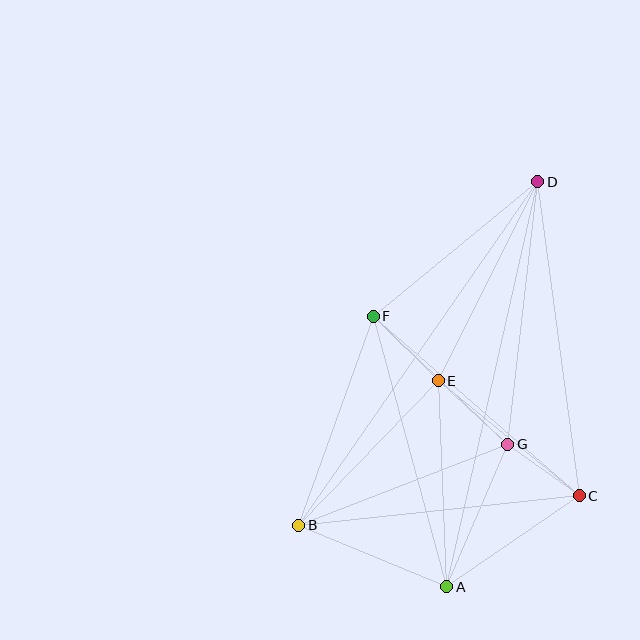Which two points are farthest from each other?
Points B and D are farthest from each other.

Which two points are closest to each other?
Points C and G are closest to each other.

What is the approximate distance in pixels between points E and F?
The distance between E and F is approximately 92 pixels.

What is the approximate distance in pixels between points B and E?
The distance between B and E is approximately 201 pixels.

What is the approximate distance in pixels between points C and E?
The distance between C and E is approximately 182 pixels.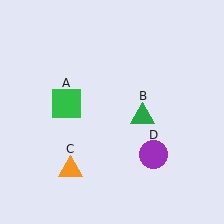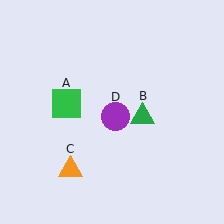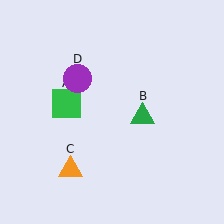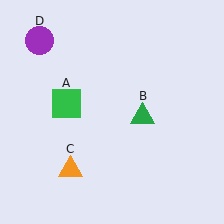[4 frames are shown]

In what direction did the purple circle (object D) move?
The purple circle (object D) moved up and to the left.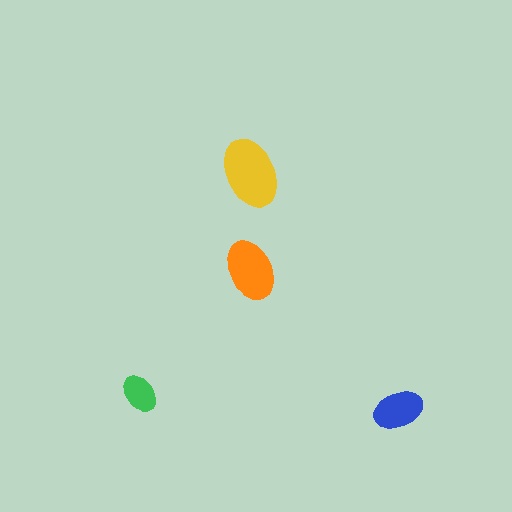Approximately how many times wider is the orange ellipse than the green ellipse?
About 1.5 times wider.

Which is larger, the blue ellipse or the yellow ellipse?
The yellow one.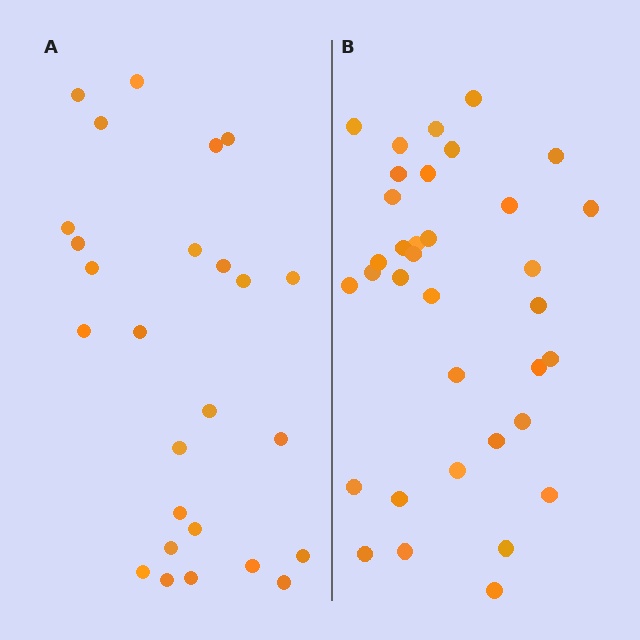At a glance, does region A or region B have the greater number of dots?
Region B (the right region) has more dots.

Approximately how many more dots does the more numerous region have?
Region B has roughly 8 or so more dots than region A.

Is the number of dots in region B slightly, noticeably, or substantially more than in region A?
Region B has noticeably more, but not dramatically so. The ratio is roughly 1.3 to 1.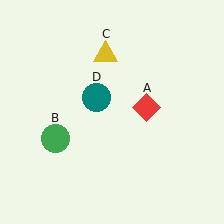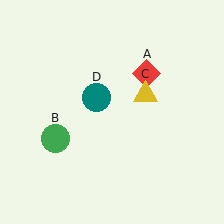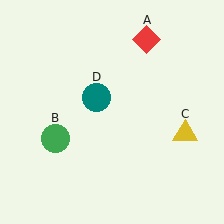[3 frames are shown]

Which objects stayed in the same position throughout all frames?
Green circle (object B) and teal circle (object D) remained stationary.